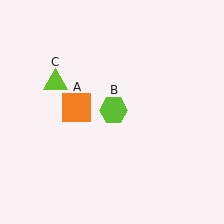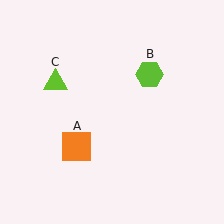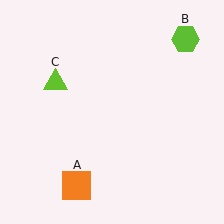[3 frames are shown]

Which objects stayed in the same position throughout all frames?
Lime triangle (object C) remained stationary.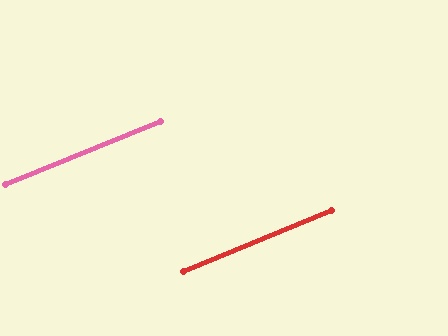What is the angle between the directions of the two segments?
Approximately 0 degrees.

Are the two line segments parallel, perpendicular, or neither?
Parallel — their directions differ by only 0.1°.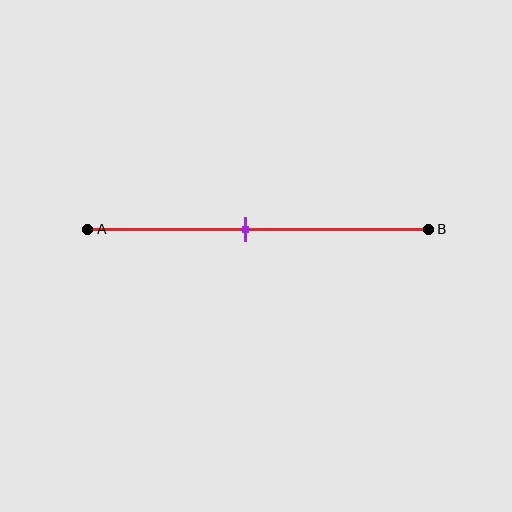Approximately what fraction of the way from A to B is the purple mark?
The purple mark is approximately 45% of the way from A to B.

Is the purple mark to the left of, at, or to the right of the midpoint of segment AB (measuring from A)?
The purple mark is to the left of the midpoint of segment AB.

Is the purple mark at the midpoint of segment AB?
No, the mark is at about 45% from A, not at the 50% midpoint.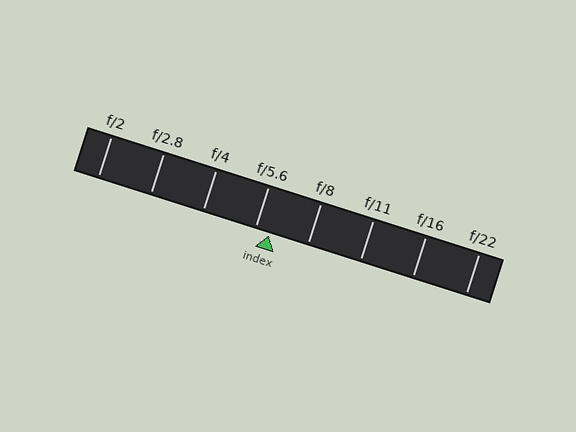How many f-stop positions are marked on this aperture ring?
There are 8 f-stop positions marked.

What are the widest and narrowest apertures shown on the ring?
The widest aperture shown is f/2 and the narrowest is f/22.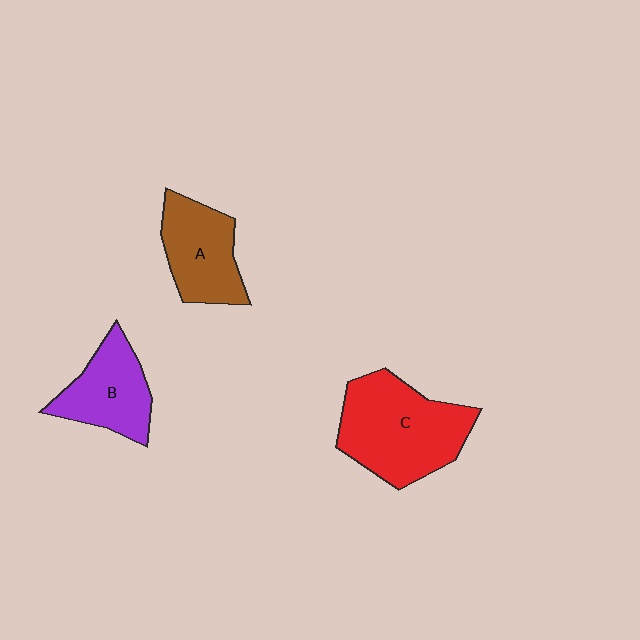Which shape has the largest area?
Shape C (red).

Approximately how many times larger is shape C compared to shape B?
Approximately 1.6 times.